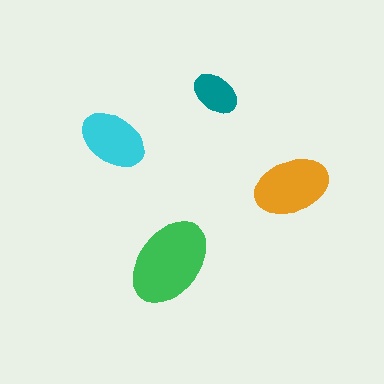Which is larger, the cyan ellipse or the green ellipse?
The green one.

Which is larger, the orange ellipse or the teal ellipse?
The orange one.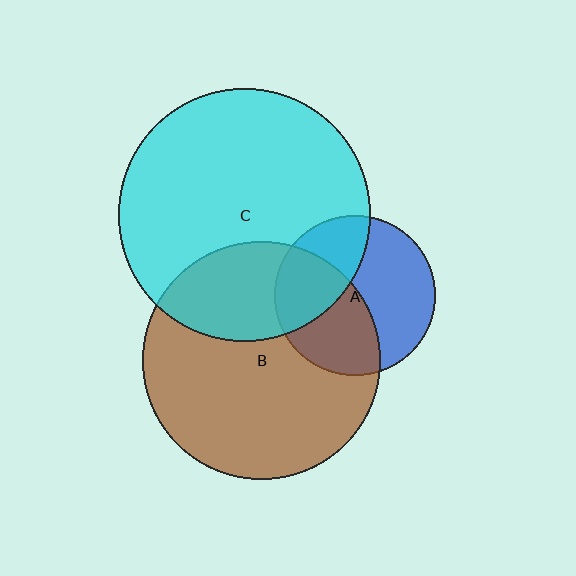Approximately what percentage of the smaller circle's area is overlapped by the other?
Approximately 30%.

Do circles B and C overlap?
Yes.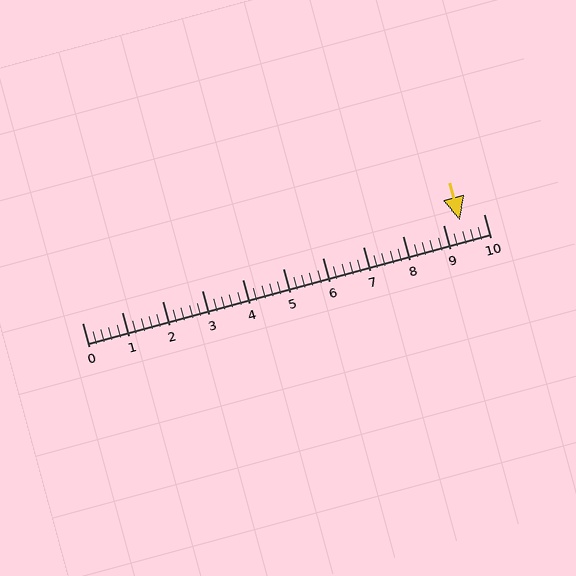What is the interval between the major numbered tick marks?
The major tick marks are spaced 1 units apart.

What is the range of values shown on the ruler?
The ruler shows values from 0 to 10.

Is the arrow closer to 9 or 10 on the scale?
The arrow is closer to 9.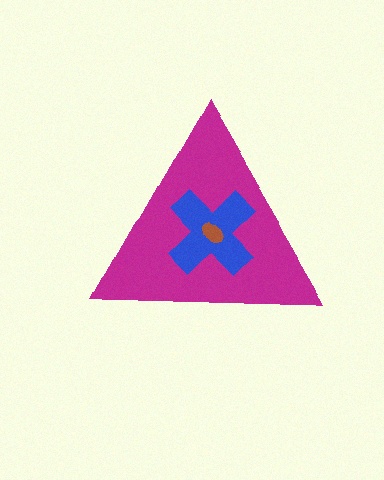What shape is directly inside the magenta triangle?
The blue cross.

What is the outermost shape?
The magenta triangle.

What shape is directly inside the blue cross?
The brown ellipse.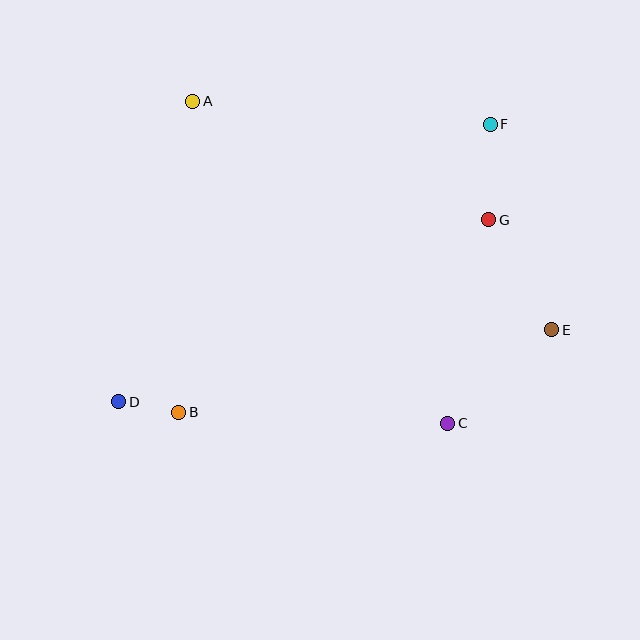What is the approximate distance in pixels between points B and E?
The distance between B and E is approximately 382 pixels.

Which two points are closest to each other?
Points B and D are closest to each other.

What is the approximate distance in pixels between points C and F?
The distance between C and F is approximately 302 pixels.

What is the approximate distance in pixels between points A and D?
The distance between A and D is approximately 309 pixels.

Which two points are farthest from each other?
Points D and F are farthest from each other.